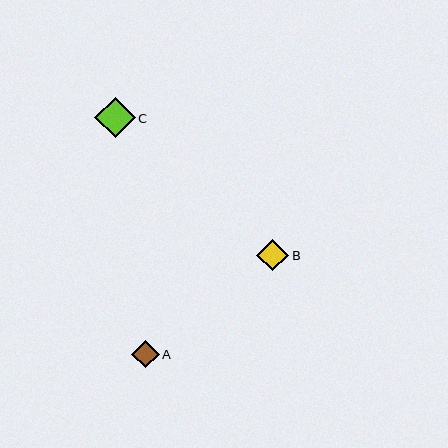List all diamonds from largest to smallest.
From largest to smallest: C, B, A.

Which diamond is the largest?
Diamond C is the largest with a size of approximately 40 pixels.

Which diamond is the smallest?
Diamond A is the smallest with a size of approximately 28 pixels.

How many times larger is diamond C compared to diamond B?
Diamond C is approximately 1.3 times the size of diamond B.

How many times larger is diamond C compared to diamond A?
Diamond C is approximately 1.5 times the size of diamond A.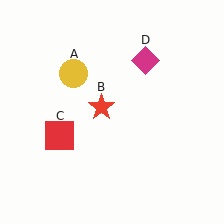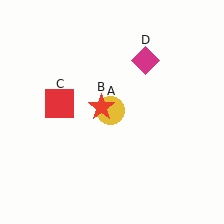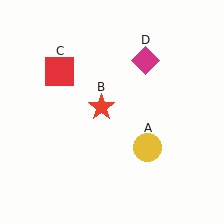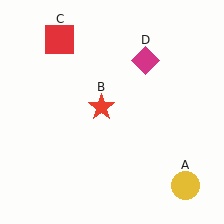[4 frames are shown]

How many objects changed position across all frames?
2 objects changed position: yellow circle (object A), red square (object C).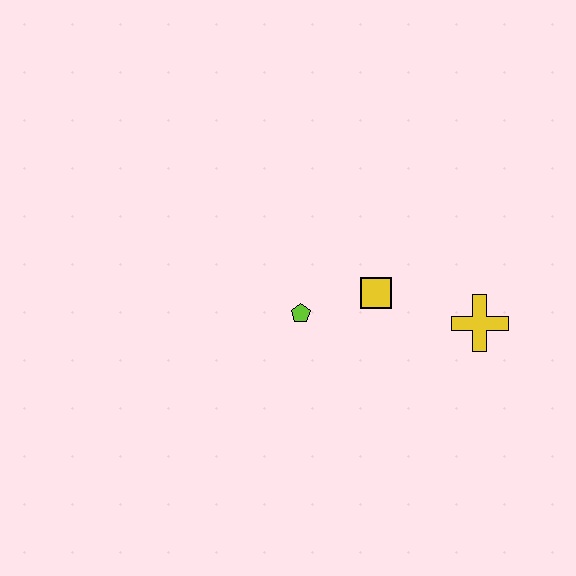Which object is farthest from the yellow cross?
The lime pentagon is farthest from the yellow cross.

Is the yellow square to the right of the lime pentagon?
Yes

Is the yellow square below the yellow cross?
No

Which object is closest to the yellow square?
The lime pentagon is closest to the yellow square.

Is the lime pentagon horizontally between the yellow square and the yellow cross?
No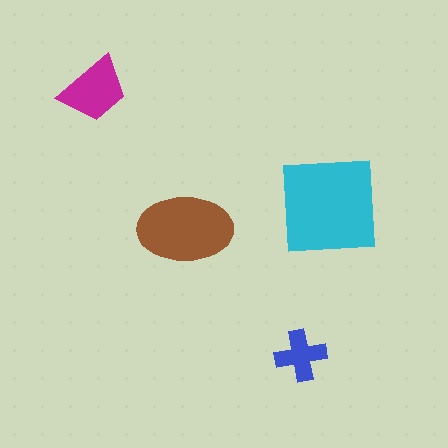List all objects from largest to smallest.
The cyan square, the brown ellipse, the magenta trapezoid, the blue cross.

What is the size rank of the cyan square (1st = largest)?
1st.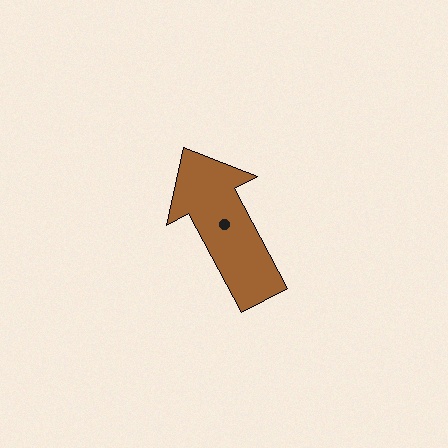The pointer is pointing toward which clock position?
Roughly 11 o'clock.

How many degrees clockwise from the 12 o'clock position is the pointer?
Approximately 332 degrees.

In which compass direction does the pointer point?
Northwest.